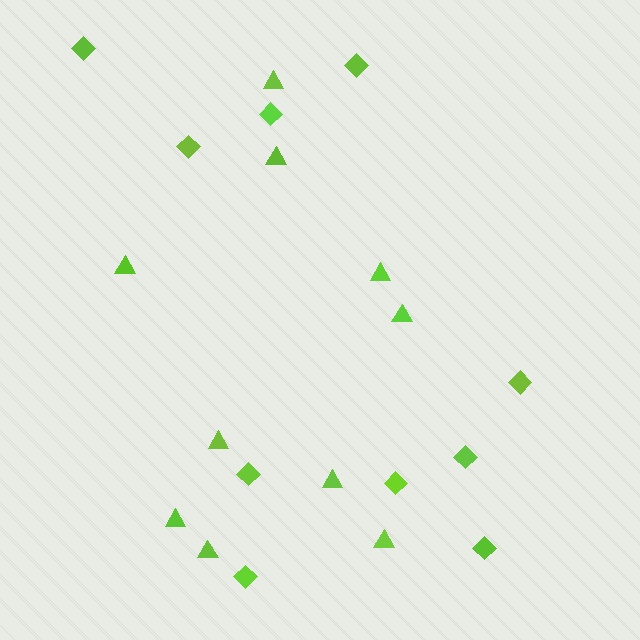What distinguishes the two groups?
There are 2 groups: one group of diamonds (10) and one group of triangles (10).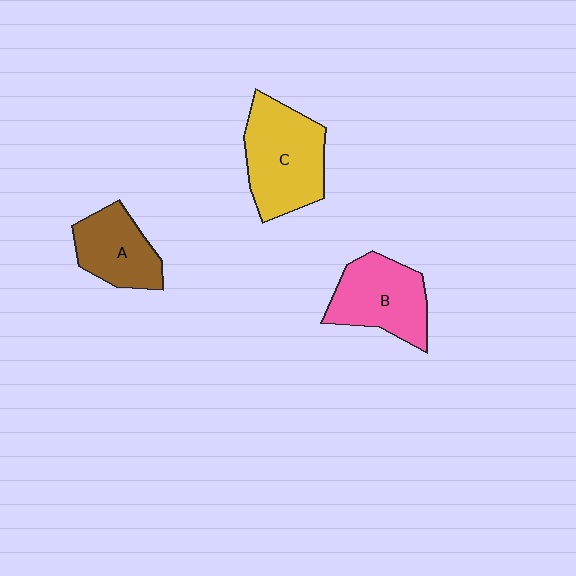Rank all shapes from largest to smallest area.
From largest to smallest: C (yellow), B (pink), A (brown).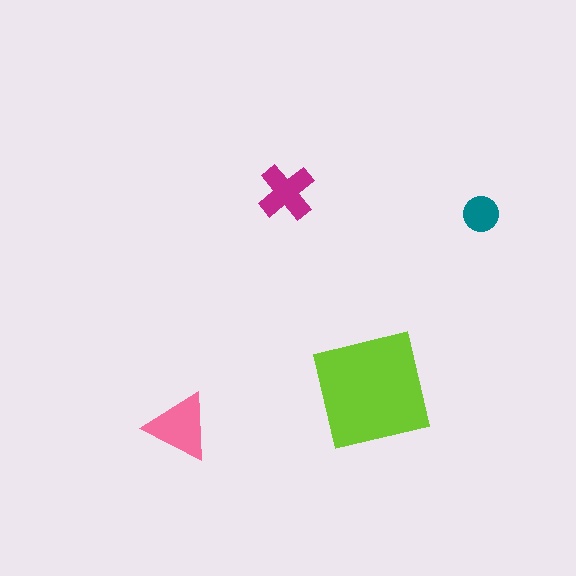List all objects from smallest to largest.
The teal circle, the magenta cross, the pink triangle, the lime square.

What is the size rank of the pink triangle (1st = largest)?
2nd.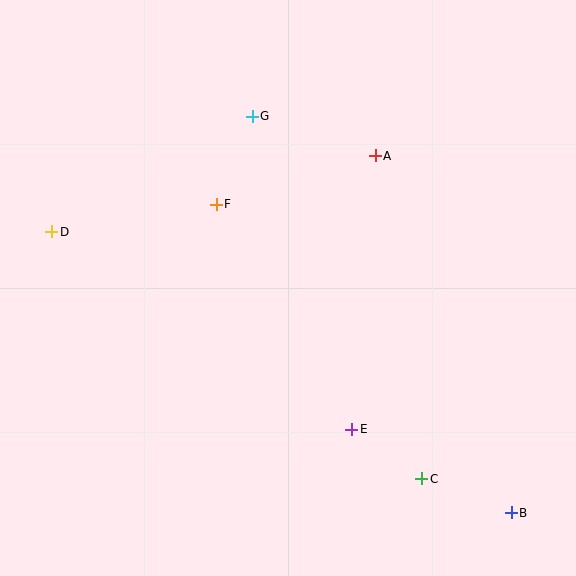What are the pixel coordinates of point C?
Point C is at (422, 479).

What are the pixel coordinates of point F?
Point F is at (216, 204).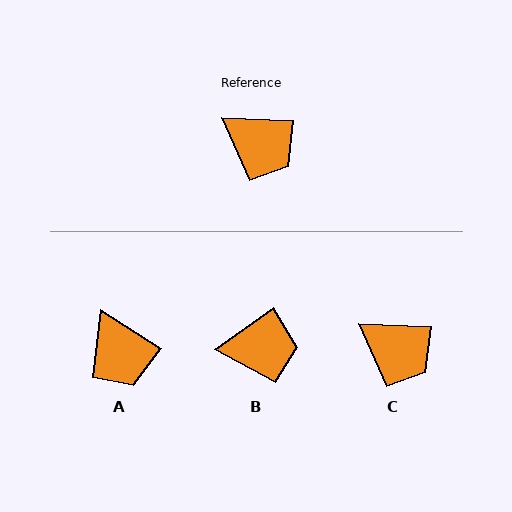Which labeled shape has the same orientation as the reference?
C.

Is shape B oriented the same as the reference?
No, it is off by about 38 degrees.